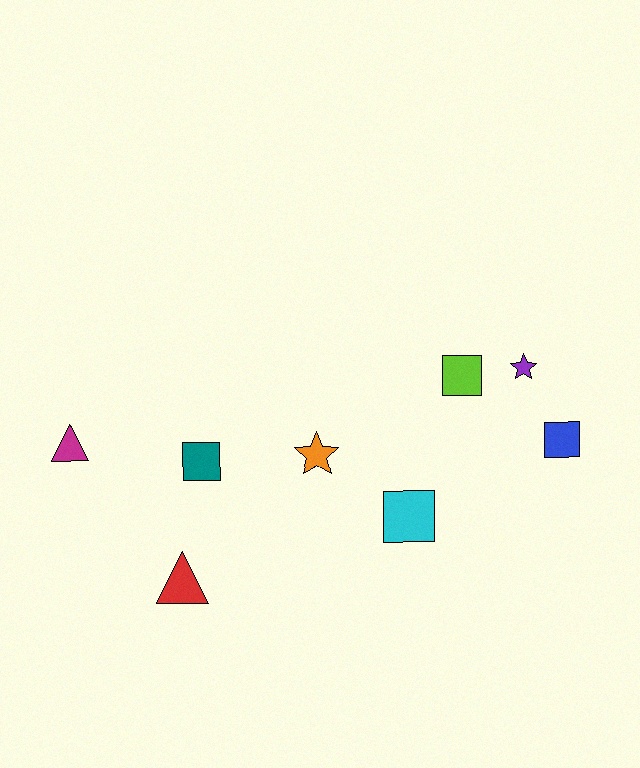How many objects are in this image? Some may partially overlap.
There are 8 objects.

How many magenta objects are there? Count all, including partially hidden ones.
There is 1 magenta object.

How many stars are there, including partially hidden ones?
There are 2 stars.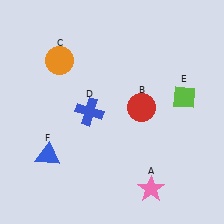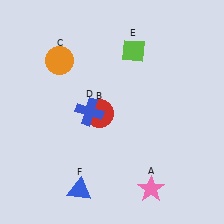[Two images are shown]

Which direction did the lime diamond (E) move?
The lime diamond (E) moved left.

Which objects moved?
The objects that moved are: the red circle (B), the lime diamond (E), the blue triangle (F).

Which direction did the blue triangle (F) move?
The blue triangle (F) moved down.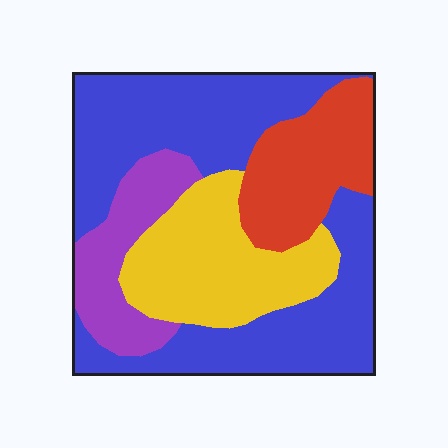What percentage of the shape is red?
Red covers around 15% of the shape.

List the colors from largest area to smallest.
From largest to smallest: blue, yellow, red, purple.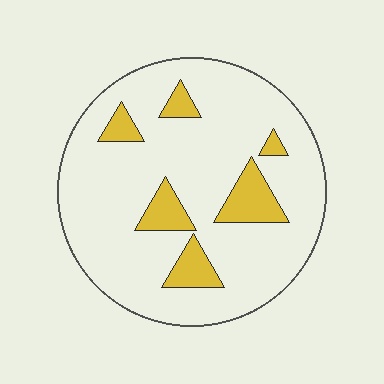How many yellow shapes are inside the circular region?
6.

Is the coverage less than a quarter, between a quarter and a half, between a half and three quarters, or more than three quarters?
Less than a quarter.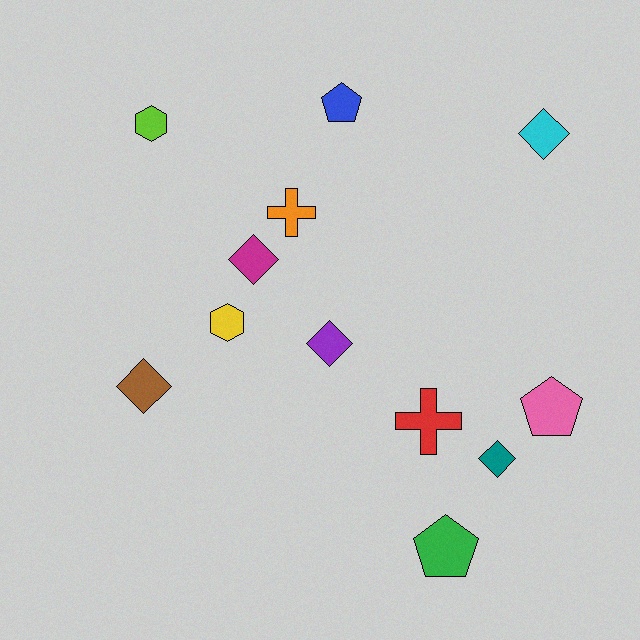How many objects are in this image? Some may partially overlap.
There are 12 objects.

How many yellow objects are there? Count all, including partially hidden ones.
There is 1 yellow object.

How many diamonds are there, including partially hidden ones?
There are 5 diamonds.